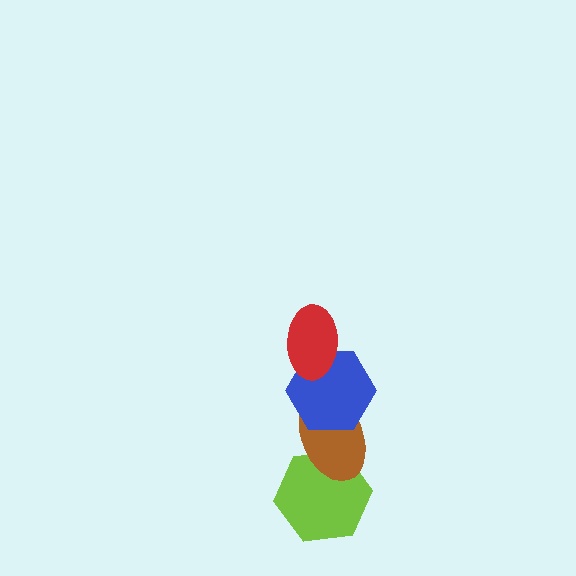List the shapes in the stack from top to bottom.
From top to bottom: the red ellipse, the blue hexagon, the brown ellipse, the lime hexagon.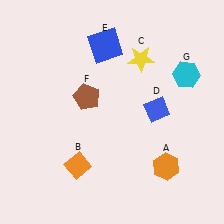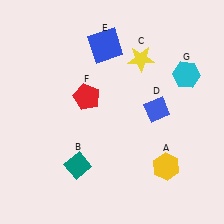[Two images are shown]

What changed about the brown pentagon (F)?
In Image 1, F is brown. In Image 2, it changed to red.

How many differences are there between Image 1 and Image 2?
There are 3 differences between the two images.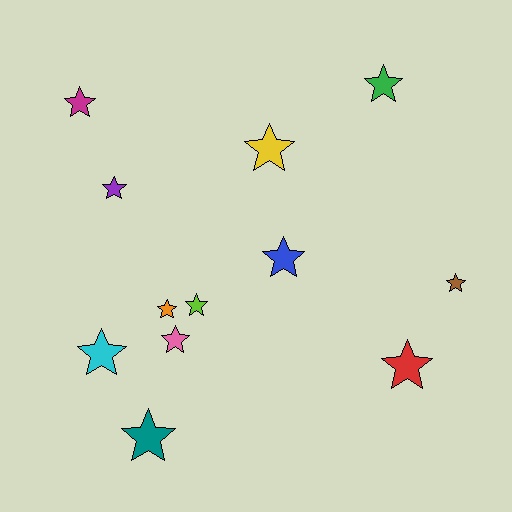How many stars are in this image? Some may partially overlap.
There are 12 stars.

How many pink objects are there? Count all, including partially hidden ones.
There is 1 pink object.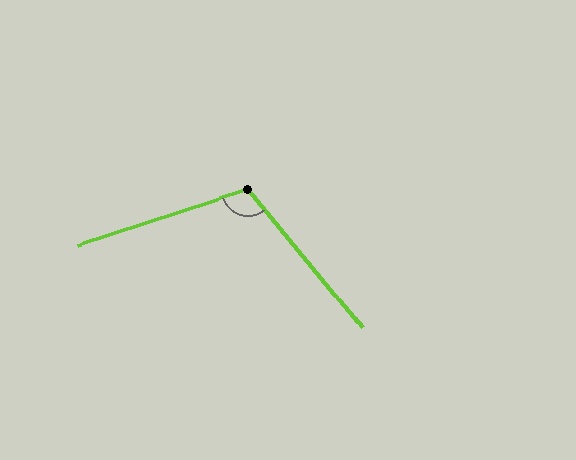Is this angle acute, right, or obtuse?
It is obtuse.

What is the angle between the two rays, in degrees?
Approximately 112 degrees.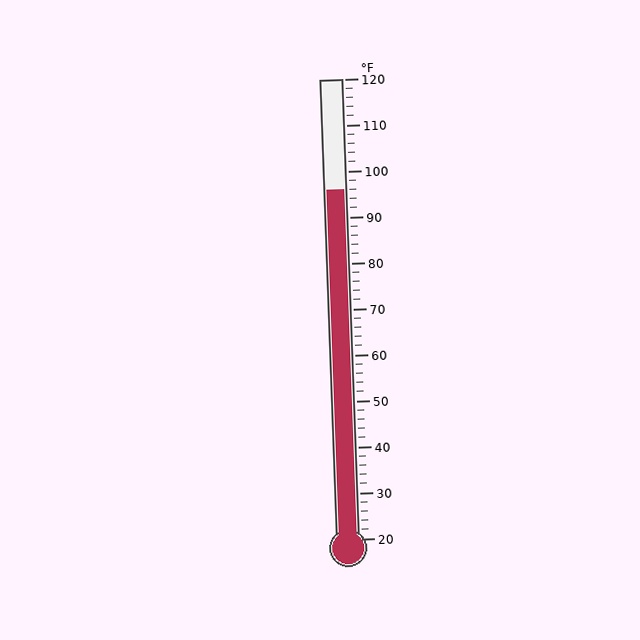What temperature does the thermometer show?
The thermometer shows approximately 96°F.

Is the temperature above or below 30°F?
The temperature is above 30°F.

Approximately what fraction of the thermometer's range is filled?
The thermometer is filled to approximately 75% of its range.